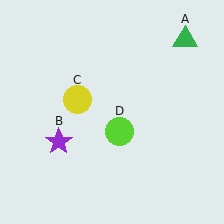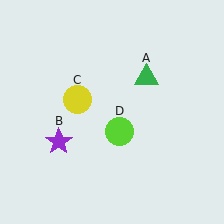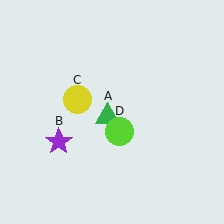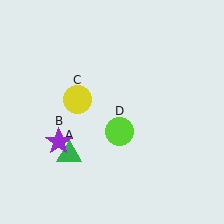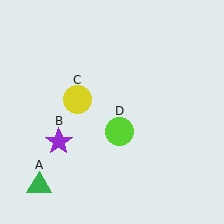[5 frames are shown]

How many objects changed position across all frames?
1 object changed position: green triangle (object A).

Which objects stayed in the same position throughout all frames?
Purple star (object B) and yellow circle (object C) and lime circle (object D) remained stationary.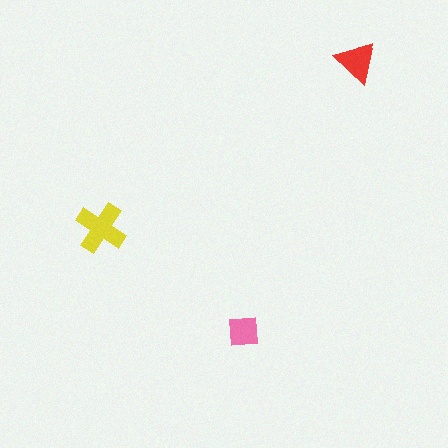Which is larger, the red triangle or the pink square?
The red triangle.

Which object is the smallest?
The pink square.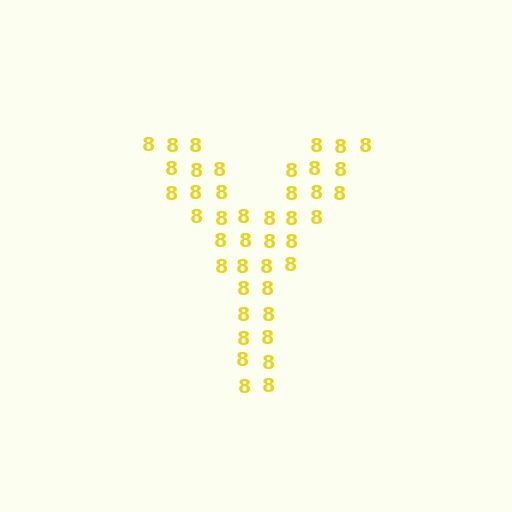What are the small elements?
The small elements are digit 8's.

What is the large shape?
The large shape is the letter Y.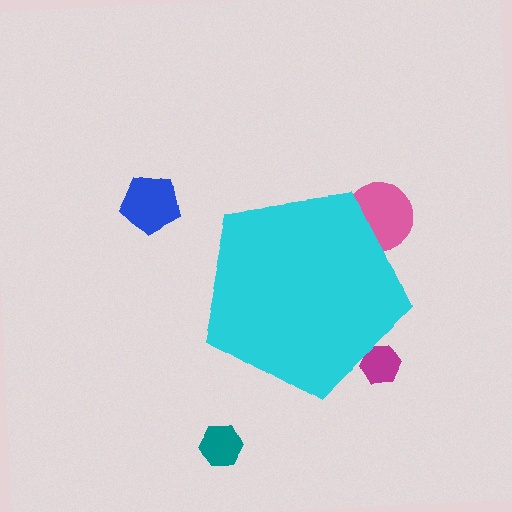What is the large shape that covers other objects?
A cyan pentagon.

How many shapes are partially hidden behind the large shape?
2 shapes are partially hidden.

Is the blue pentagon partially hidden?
No, the blue pentagon is fully visible.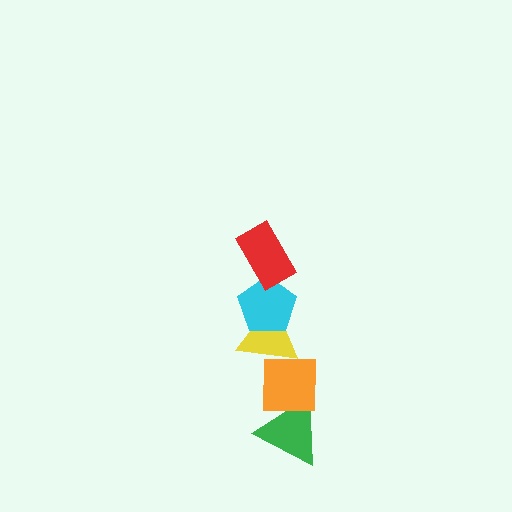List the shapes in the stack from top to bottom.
From top to bottom: the red rectangle, the cyan pentagon, the yellow triangle, the orange square, the green triangle.